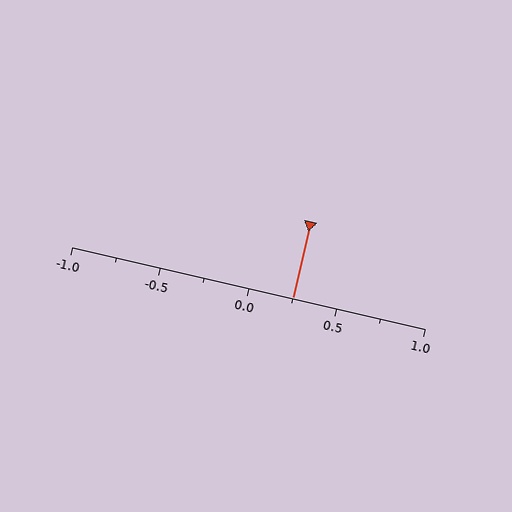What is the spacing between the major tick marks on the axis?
The major ticks are spaced 0.5 apart.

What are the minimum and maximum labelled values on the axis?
The axis runs from -1.0 to 1.0.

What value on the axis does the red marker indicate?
The marker indicates approximately 0.25.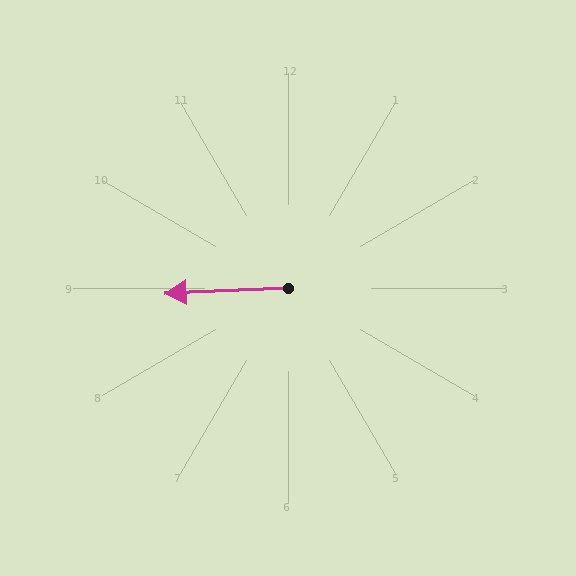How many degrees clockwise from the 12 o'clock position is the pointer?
Approximately 268 degrees.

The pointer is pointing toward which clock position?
Roughly 9 o'clock.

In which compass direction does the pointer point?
West.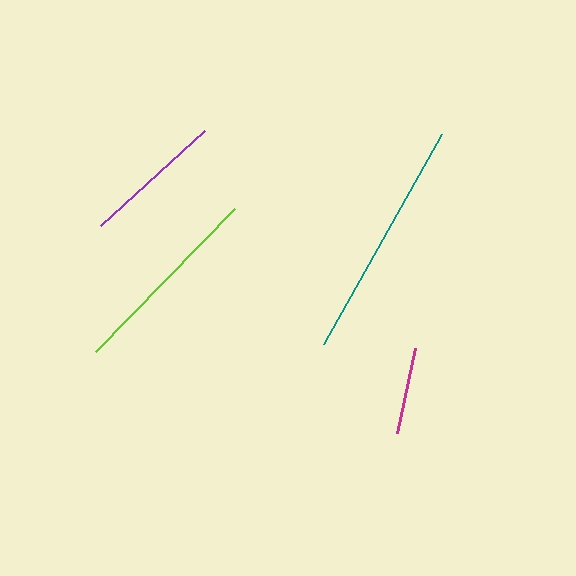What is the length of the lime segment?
The lime segment is approximately 200 pixels long.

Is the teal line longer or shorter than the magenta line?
The teal line is longer than the magenta line.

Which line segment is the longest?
The teal line is the longest at approximately 241 pixels.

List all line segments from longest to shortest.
From longest to shortest: teal, lime, purple, magenta.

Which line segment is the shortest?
The magenta line is the shortest at approximately 88 pixels.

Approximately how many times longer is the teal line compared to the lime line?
The teal line is approximately 1.2 times the length of the lime line.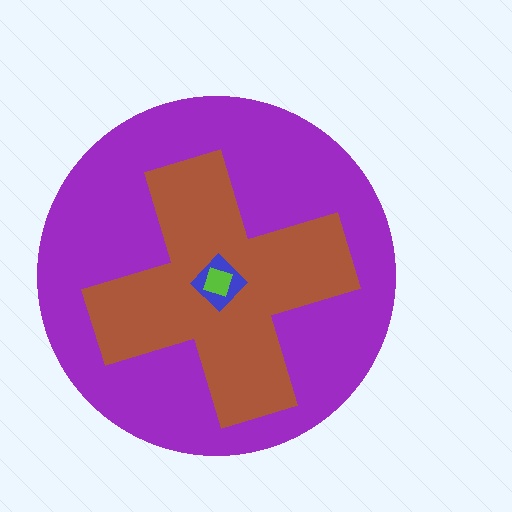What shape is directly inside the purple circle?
The brown cross.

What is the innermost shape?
The lime square.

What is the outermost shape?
The purple circle.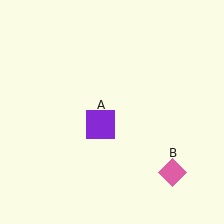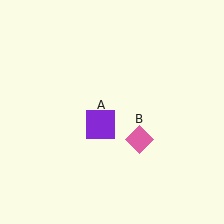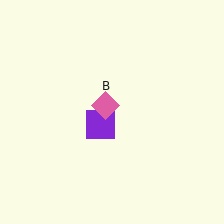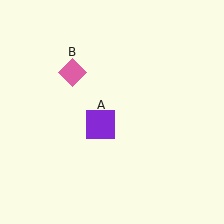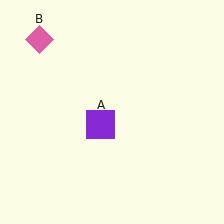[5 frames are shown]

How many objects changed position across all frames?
1 object changed position: pink diamond (object B).